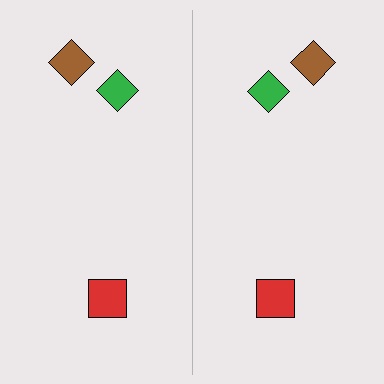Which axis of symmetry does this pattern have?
The pattern has a vertical axis of symmetry running through the center of the image.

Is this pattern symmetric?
Yes, this pattern has bilateral (reflection) symmetry.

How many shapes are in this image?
There are 6 shapes in this image.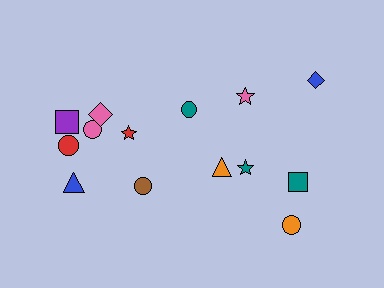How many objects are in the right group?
There are 6 objects.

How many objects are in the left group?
There are 8 objects.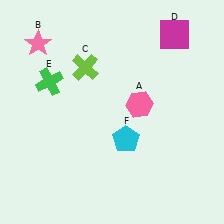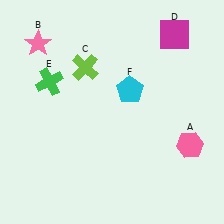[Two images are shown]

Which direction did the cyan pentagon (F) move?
The cyan pentagon (F) moved up.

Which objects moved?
The objects that moved are: the pink hexagon (A), the cyan pentagon (F).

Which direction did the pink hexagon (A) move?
The pink hexagon (A) moved right.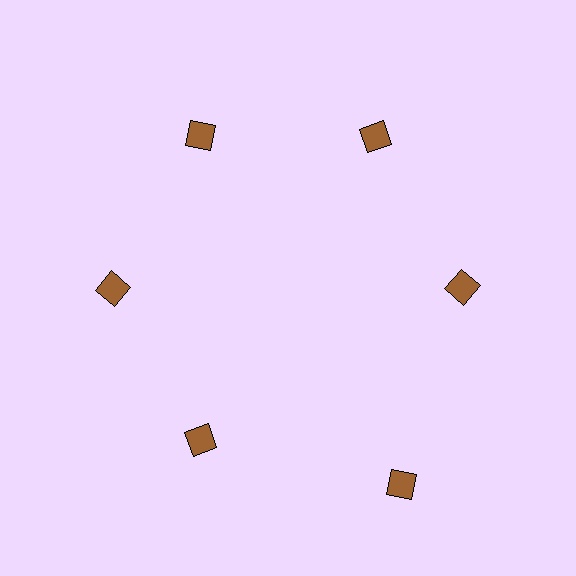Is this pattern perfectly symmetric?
No. The 6 brown squares are arranged in a ring, but one element near the 5 o'clock position is pushed outward from the center, breaking the 6-fold rotational symmetry.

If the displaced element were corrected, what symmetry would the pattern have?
It would have 6-fold rotational symmetry — the pattern would map onto itself every 60 degrees.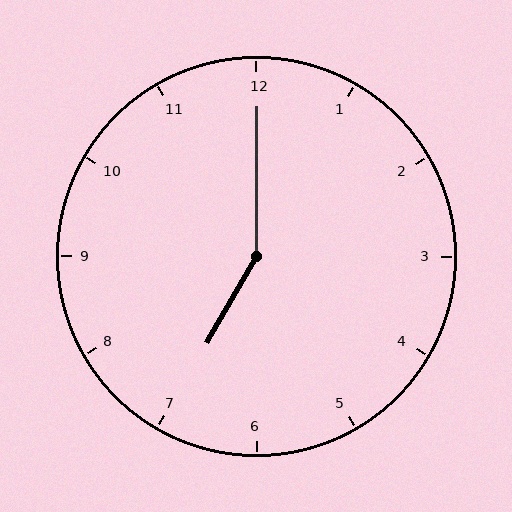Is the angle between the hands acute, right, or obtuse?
It is obtuse.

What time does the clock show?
7:00.